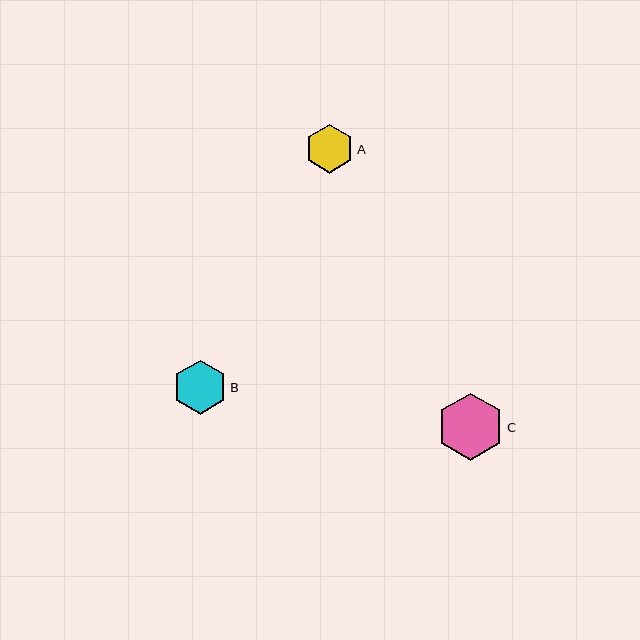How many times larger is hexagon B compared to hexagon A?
Hexagon B is approximately 1.1 times the size of hexagon A.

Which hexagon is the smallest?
Hexagon A is the smallest with a size of approximately 49 pixels.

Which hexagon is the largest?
Hexagon C is the largest with a size of approximately 68 pixels.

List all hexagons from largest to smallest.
From largest to smallest: C, B, A.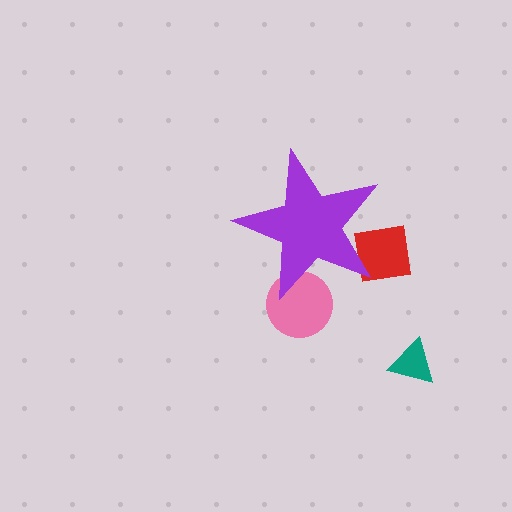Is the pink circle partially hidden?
Yes, the pink circle is partially hidden behind the purple star.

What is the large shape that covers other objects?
A purple star.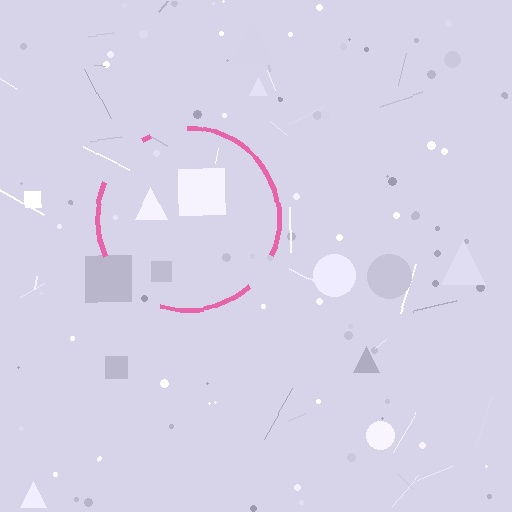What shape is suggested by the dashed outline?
The dashed outline suggests a circle.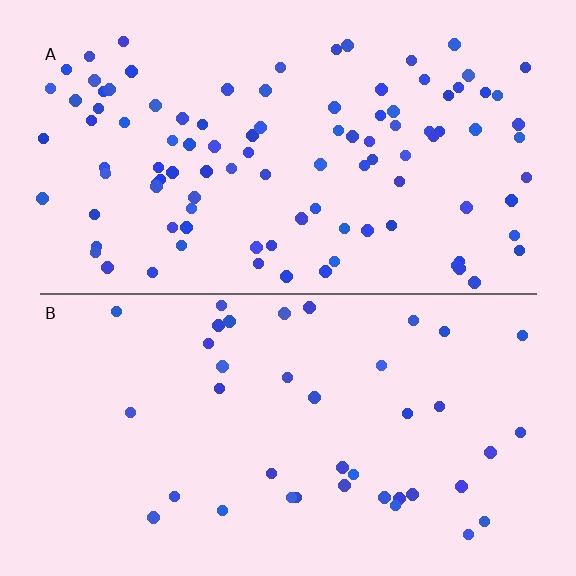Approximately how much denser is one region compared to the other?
Approximately 2.6× — region A over region B.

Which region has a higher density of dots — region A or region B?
A (the top).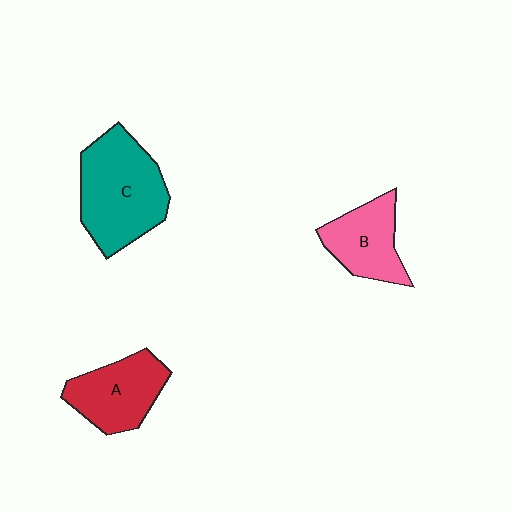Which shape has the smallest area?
Shape B (pink).